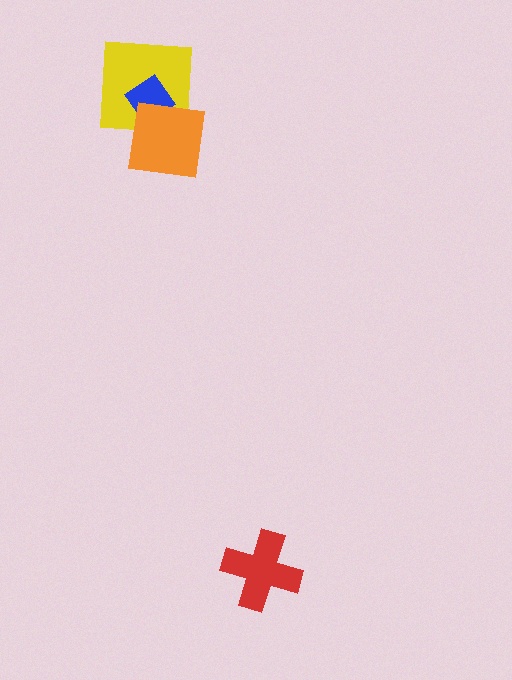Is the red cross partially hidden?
No, no other shape covers it.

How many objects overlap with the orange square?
2 objects overlap with the orange square.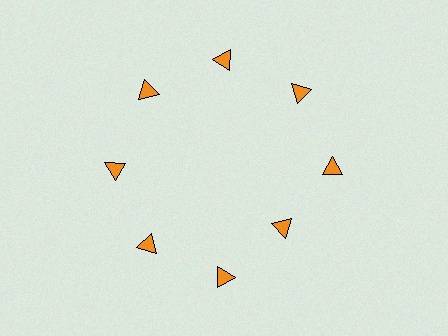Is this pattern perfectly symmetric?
No. The 8 orange triangles are arranged in a ring, but one element near the 4 o'clock position is pulled inward toward the center, breaking the 8-fold rotational symmetry.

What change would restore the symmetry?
The symmetry would be restored by moving it outward, back onto the ring so that all 8 triangles sit at equal angles and equal distance from the center.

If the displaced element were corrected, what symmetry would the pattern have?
It would have 8-fold rotational symmetry — the pattern would map onto itself every 45 degrees.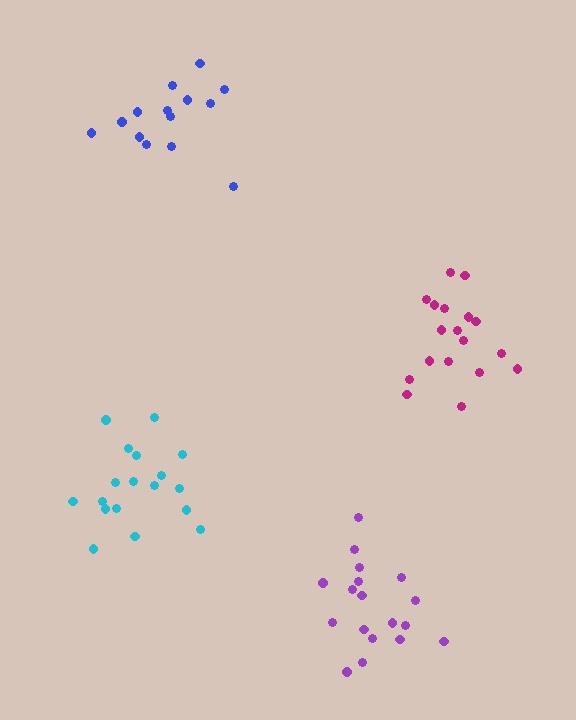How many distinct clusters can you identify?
There are 4 distinct clusters.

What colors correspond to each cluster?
The clusters are colored: purple, cyan, magenta, blue.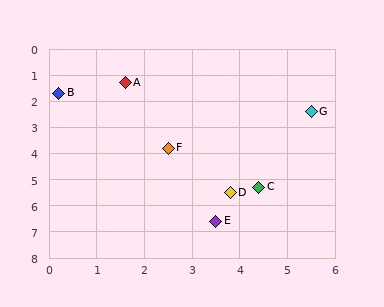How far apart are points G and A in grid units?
Points G and A are about 4.1 grid units apart.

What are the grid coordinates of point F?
Point F is at approximately (2.5, 3.8).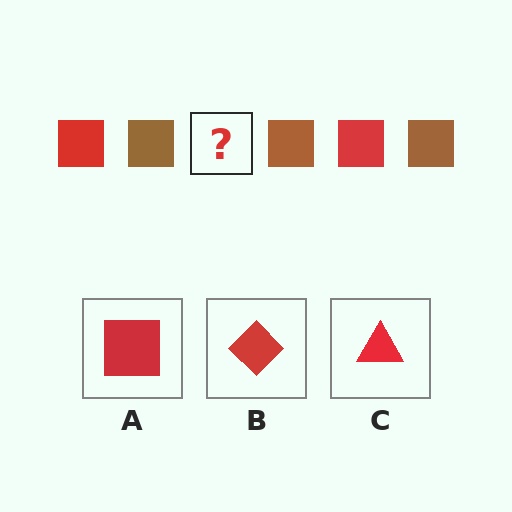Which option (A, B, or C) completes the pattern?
A.